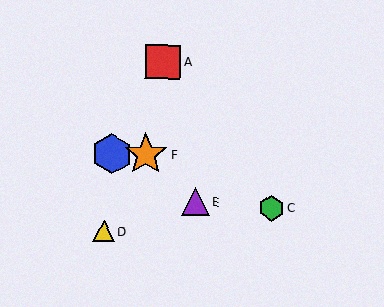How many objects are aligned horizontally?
2 objects (B, F) are aligned horizontally.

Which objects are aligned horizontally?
Objects B, F are aligned horizontally.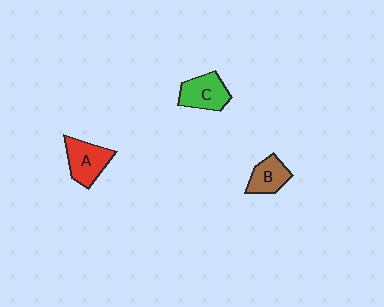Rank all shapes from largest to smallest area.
From largest to smallest: A (red), C (green), B (brown).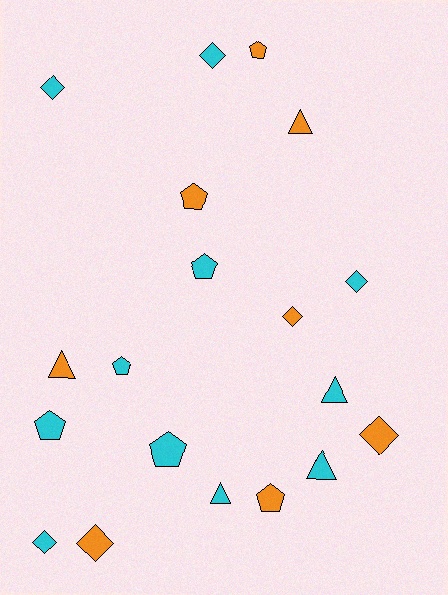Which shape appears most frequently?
Pentagon, with 7 objects.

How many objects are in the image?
There are 19 objects.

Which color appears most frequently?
Cyan, with 11 objects.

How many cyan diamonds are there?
There are 4 cyan diamonds.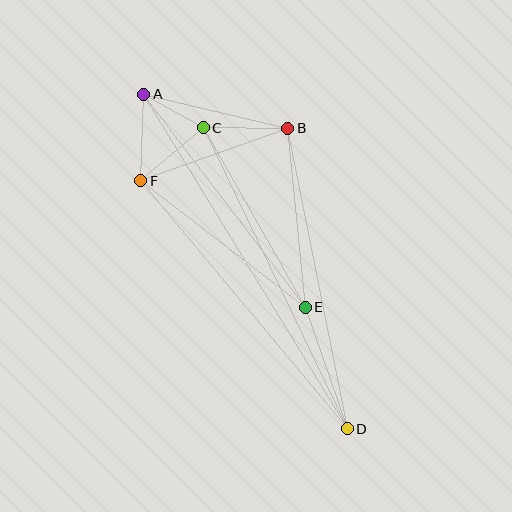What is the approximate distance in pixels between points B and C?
The distance between B and C is approximately 84 pixels.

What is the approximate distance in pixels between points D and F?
The distance between D and F is approximately 322 pixels.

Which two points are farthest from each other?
Points A and D are farthest from each other.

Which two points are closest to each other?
Points A and C are closest to each other.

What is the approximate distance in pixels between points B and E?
The distance between B and E is approximately 180 pixels.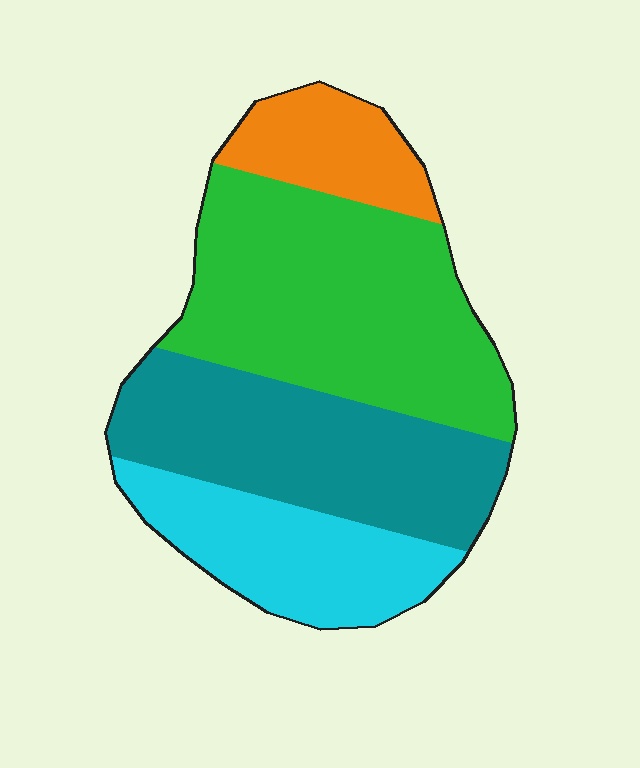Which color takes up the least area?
Orange, at roughly 10%.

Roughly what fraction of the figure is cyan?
Cyan covers about 20% of the figure.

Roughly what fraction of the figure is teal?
Teal takes up about one third (1/3) of the figure.